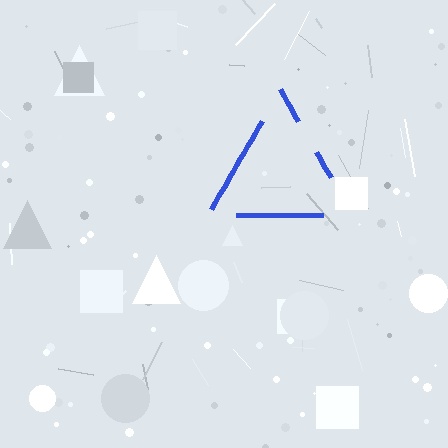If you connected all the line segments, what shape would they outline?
They would outline a triangle.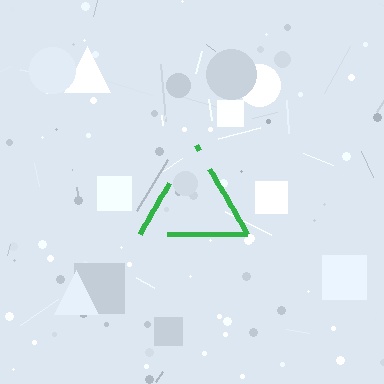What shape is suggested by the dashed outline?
The dashed outline suggests a triangle.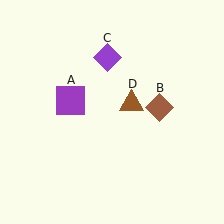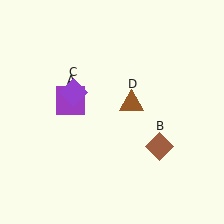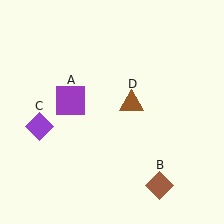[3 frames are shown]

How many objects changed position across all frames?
2 objects changed position: brown diamond (object B), purple diamond (object C).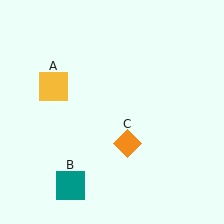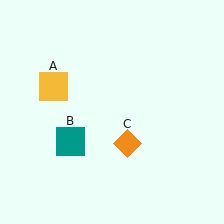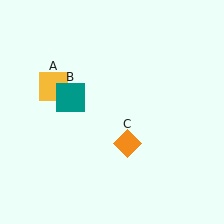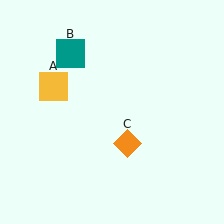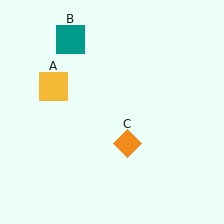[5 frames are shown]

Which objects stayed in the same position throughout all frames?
Yellow square (object A) and orange diamond (object C) remained stationary.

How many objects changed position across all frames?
1 object changed position: teal square (object B).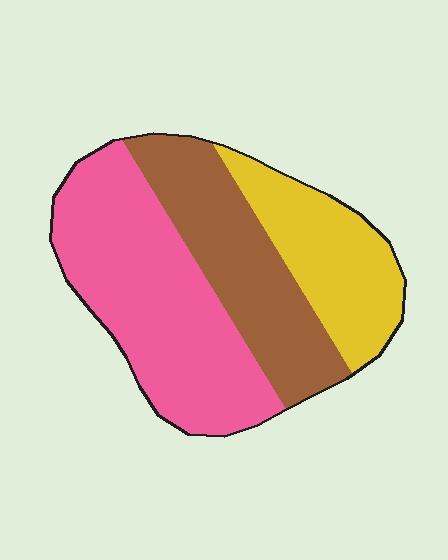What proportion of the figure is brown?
Brown takes up about one third (1/3) of the figure.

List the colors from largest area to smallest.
From largest to smallest: pink, brown, yellow.